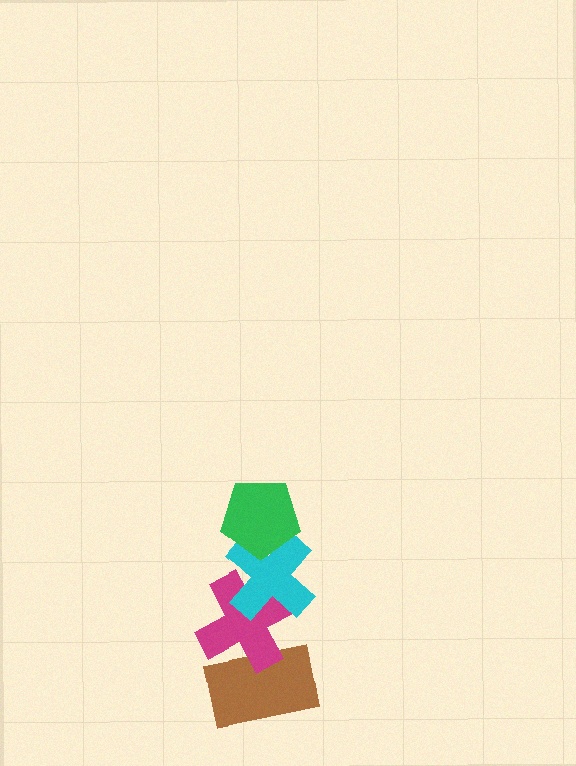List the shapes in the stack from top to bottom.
From top to bottom: the green pentagon, the cyan cross, the magenta cross, the brown rectangle.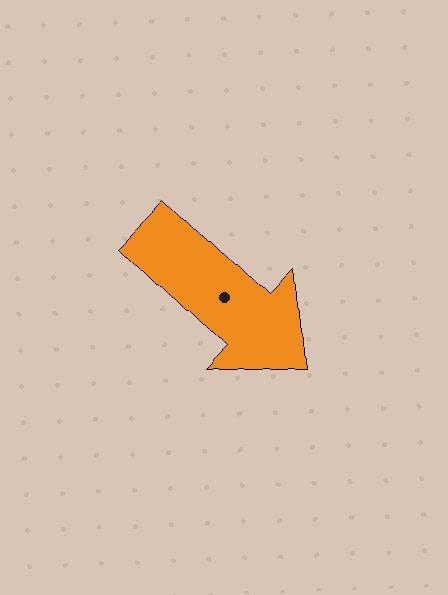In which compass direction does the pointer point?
Southeast.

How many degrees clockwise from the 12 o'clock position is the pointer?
Approximately 133 degrees.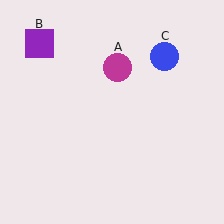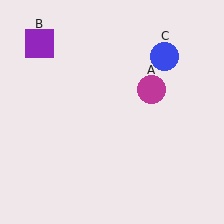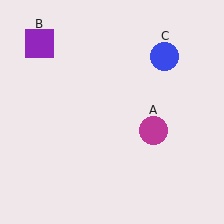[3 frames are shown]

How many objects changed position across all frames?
1 object changed position: magenta circle (object A).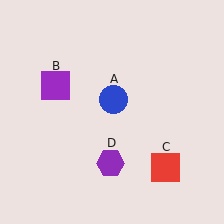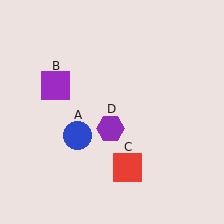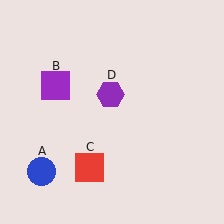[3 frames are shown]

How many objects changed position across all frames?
3 objects changed position: blue circle (object A), red square (object C), purple hexagon (object D).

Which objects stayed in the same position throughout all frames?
Purple square (object B) remained stationary.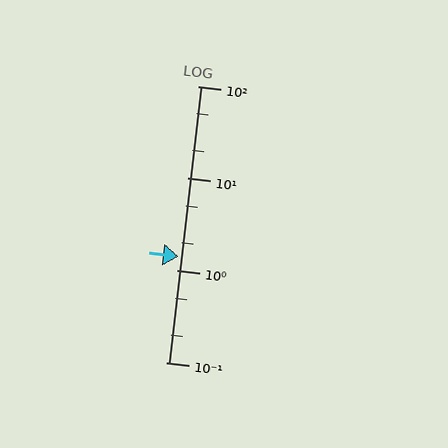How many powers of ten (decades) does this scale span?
The scale spans 3 decades, from 0.1 to 100.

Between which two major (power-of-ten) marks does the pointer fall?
The pointer is between 1 and 10.